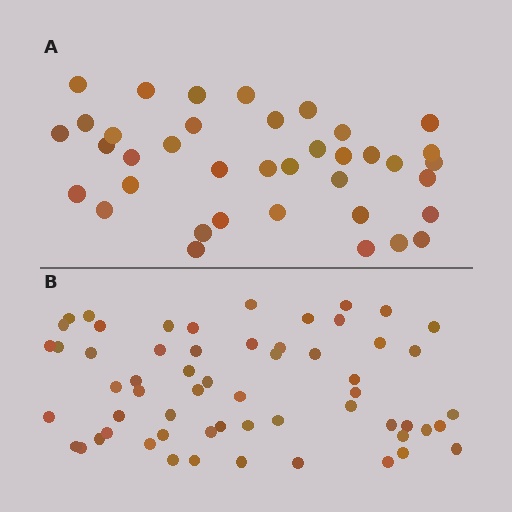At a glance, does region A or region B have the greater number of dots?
Region B (the bottom region) has more dots.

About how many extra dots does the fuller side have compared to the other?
Region B has approximately 20 more dots than region A.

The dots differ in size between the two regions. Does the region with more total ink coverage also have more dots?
No. Region A has more total ink coverage because its dots are larger, but region B actually contains more individual dots. Total area can be misleading — the number of items is what matters here.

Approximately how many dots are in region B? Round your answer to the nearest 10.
About 60 dots. (The exact count is 59, which rounds to 60.)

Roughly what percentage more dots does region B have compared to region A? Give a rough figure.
About 55% more.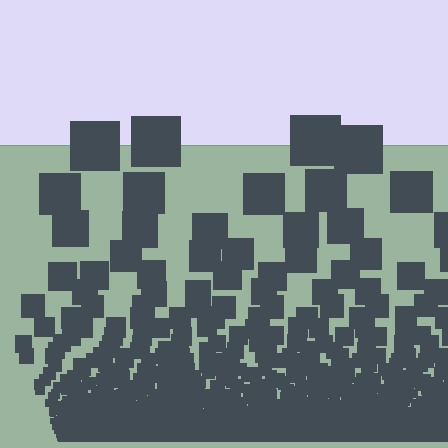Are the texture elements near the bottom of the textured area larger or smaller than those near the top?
Smaller. The gradient is inverted — elements near the bottom are smaller and denser.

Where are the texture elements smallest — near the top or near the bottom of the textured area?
Near the bottom.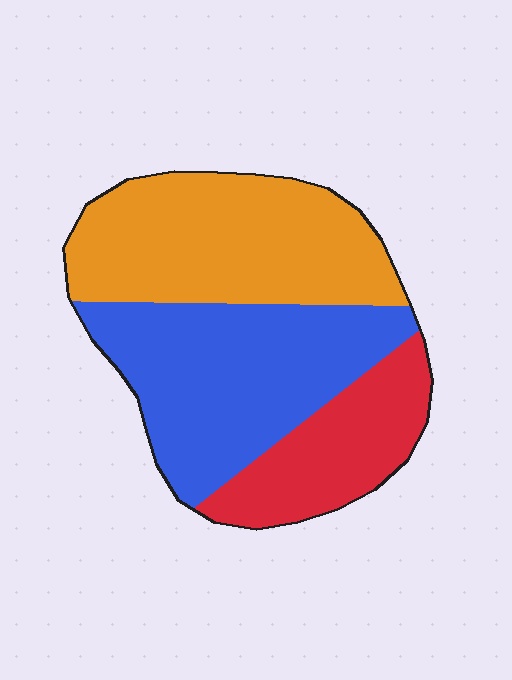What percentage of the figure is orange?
Orange takes up between a quarter and a half of the figure.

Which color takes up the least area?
Red, at roughly 20%.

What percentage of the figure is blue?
Blue takes up about two fifths (2/5) of the figure.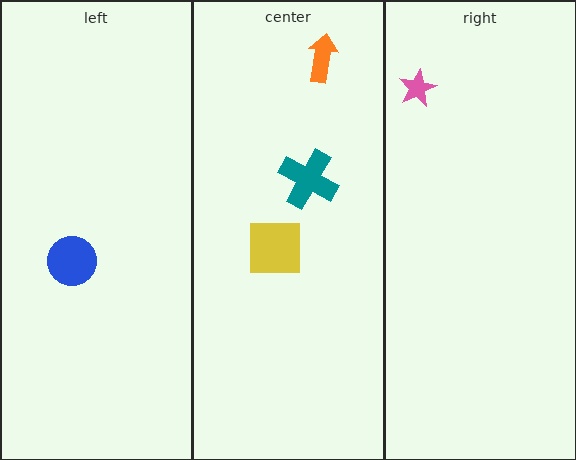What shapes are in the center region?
The orange arrow, the yellow square, the teal cross.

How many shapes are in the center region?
3.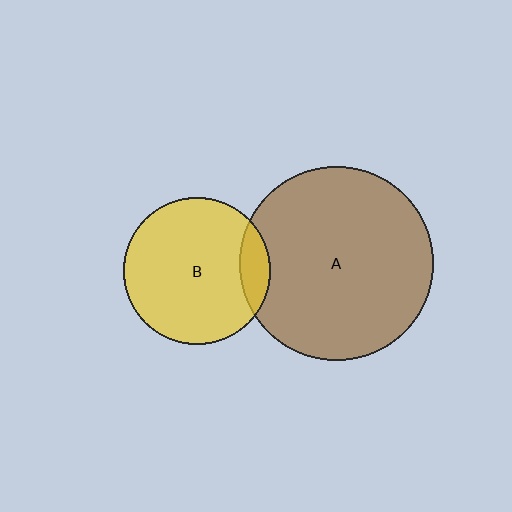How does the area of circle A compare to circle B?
Approximately 1.8 times.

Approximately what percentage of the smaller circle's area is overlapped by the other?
Approximately 10%.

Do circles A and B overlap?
Yes.